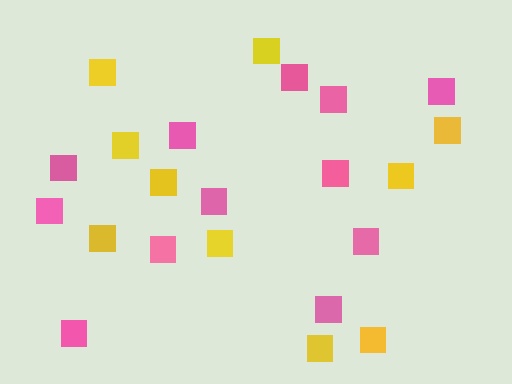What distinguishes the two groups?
There are 2 groups: one group of yellow squares (10) and one group of pink squares (12).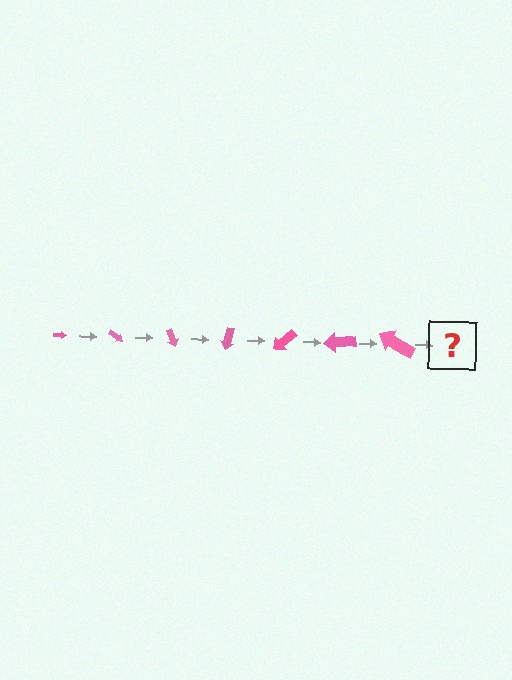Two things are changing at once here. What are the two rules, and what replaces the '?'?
The two rules are that the arrow grows larger each step and it rotates 35 degrees each step. The '?' should be an arrow, larger than the previous one and rotated 245 degrees from the start.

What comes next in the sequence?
The next element should be an arrow, larger than the previous one and rotated 245 degrees from the start.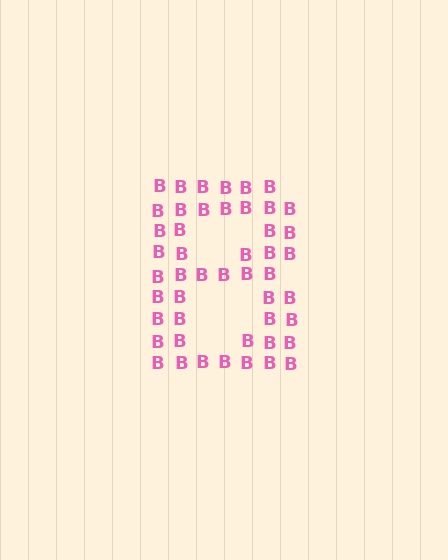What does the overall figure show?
The overall figure shows the letter B.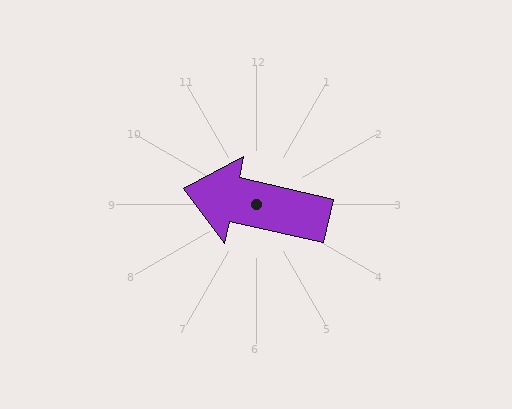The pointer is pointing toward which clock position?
Roughly 9 o'clock.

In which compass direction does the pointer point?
West.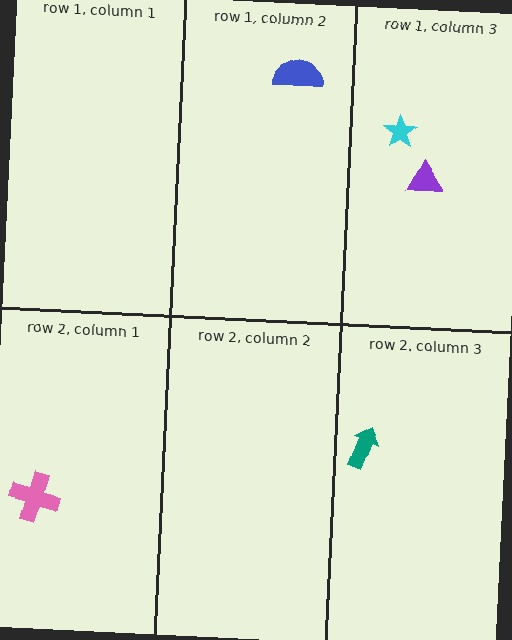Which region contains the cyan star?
The row 1, column 3 region.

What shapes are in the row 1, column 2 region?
The blue semicircle.